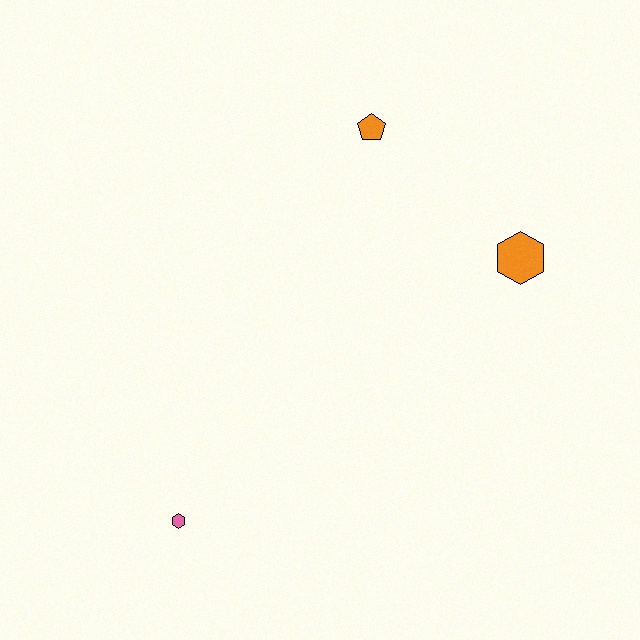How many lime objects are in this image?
There are no lime objects.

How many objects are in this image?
There are 3 objects.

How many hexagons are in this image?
There are 2 hexagons.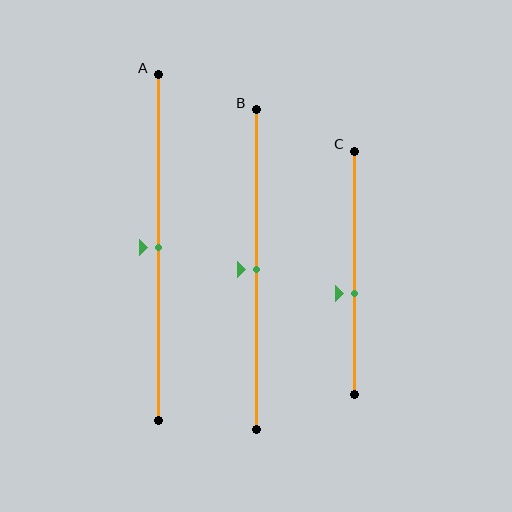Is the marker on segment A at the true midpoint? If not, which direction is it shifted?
Yes, the marker on segment A is at the true midpoint.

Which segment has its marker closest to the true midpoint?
Segment A has its marker closest to the true midpoint.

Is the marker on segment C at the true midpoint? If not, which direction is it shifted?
No, the marker on segment C is shifted downward by about 9% of the segment length.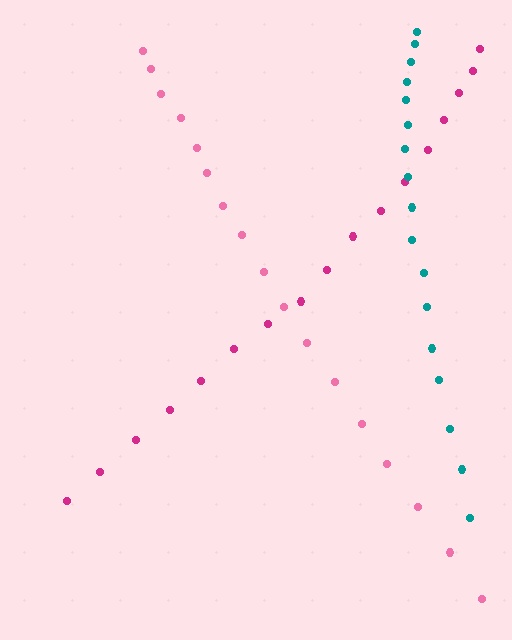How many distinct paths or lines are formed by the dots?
There are 3 distinct paths.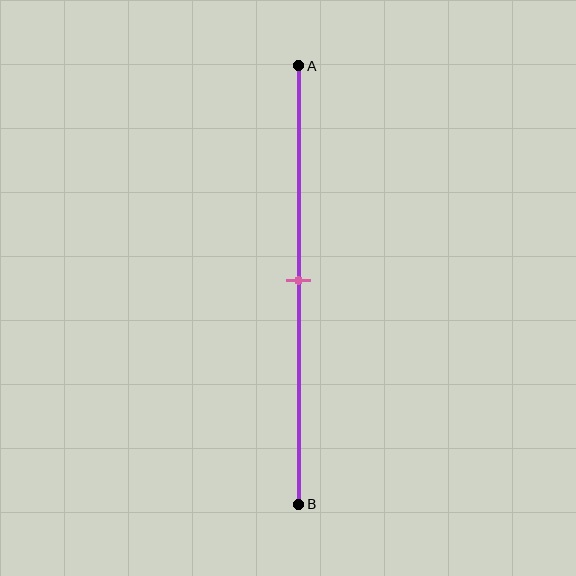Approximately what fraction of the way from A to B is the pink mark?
The pink mark is approximately 50% of the way from A to B.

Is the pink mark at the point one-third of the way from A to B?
No, the mark is at about 50% from A, not at the 33% one-third point.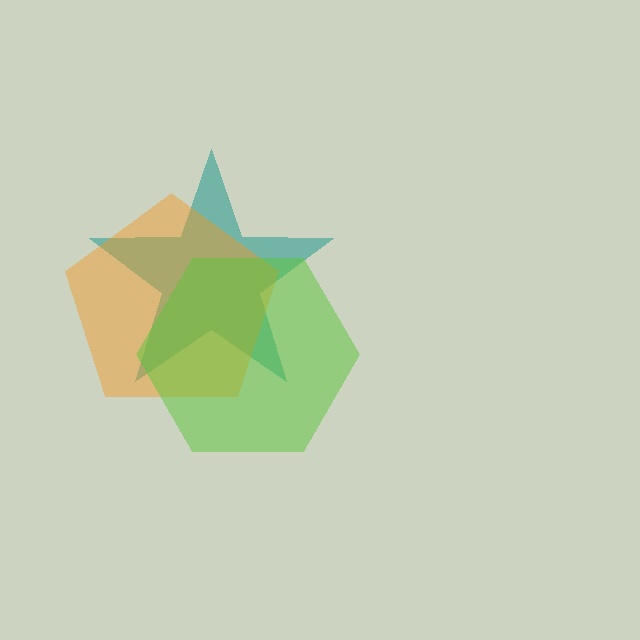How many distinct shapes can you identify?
There are 3 distinct shapes: a teal star, an orange pentagon, a lime hexagon.